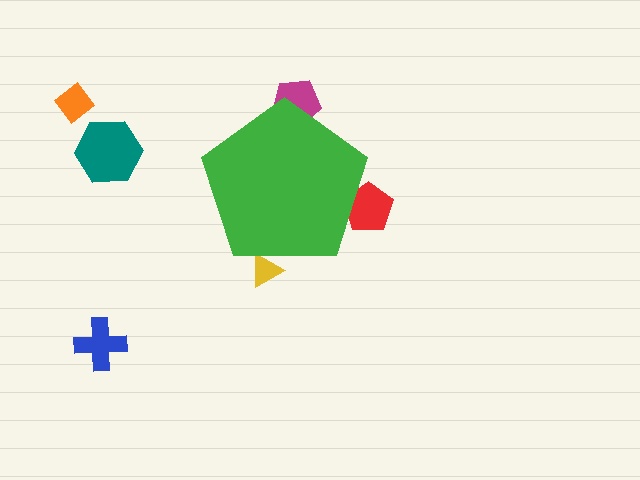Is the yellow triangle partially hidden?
Yes, the yellow triangle is partially hidden behind the green pentagon.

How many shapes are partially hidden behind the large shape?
3 shapes are partially hidden.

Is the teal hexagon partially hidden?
No, the teal hexagon is fully visible.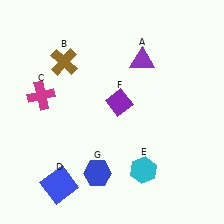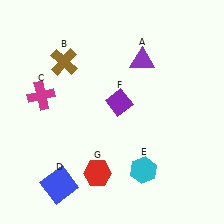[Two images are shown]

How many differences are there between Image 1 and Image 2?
There is 1 difference between the two images.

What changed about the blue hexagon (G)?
In Image 1, G is blue. In Image 2, it changed to red.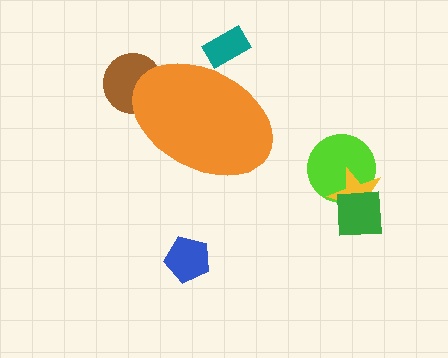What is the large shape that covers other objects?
An orange ellipse.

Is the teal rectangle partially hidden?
Yes, the teal rectangle is partially hidden behind the orange ellipse.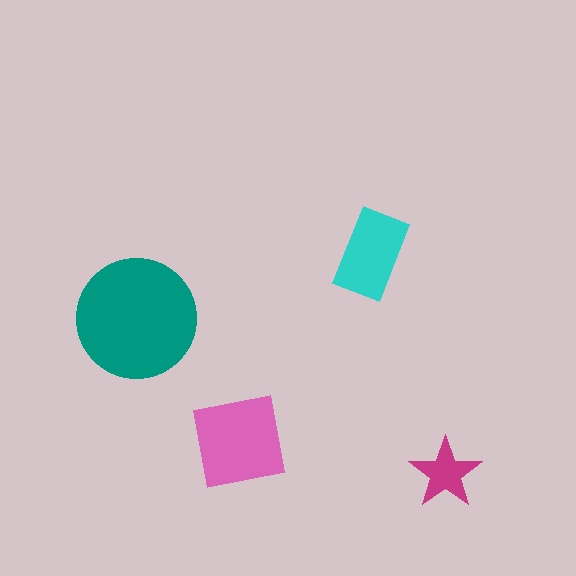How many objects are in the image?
There are 4 objects in the image.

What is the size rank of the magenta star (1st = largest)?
4th.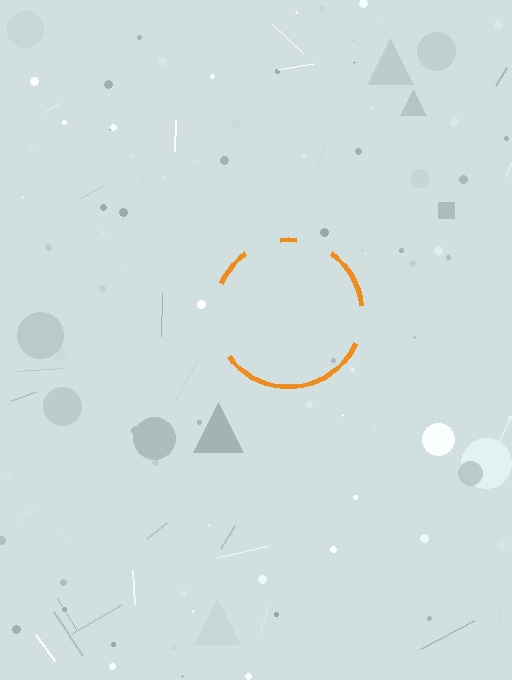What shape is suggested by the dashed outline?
The dashed outline suggests a circle.